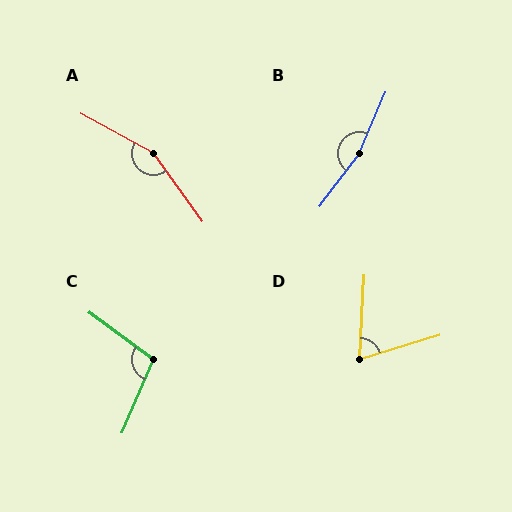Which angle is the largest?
B, at approximately 167 degrees.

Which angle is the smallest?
D, at approximately 70 degrees.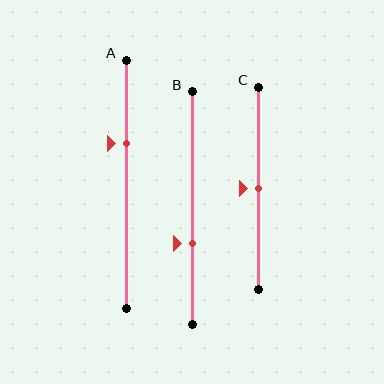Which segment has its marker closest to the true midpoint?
Segment C has its marker closest to the true midpoint.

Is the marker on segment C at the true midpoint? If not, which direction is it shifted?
Yes, the marker on segment C is at the true midpoint.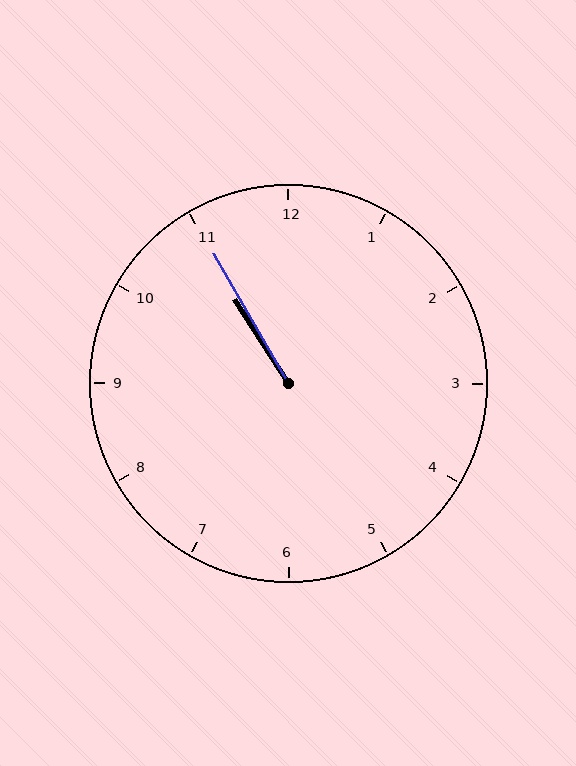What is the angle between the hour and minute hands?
Approximately 2 degrees.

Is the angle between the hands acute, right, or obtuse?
It is acute.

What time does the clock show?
10:55.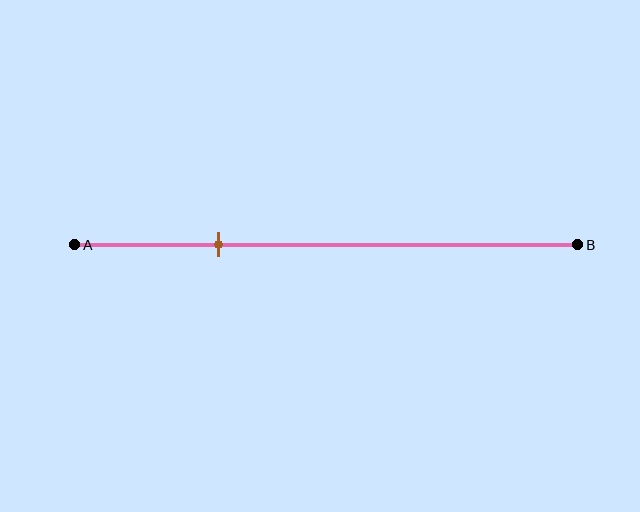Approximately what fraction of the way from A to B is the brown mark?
The brown mark is approximately 30% of the way from A to B.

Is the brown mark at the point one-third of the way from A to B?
No, the mark is at about 30% from A, not at the 33% one-third point.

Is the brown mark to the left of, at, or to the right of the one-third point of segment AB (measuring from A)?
The brown mark is to the left of the one-third point of segment AB.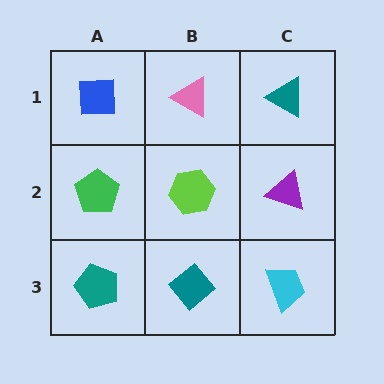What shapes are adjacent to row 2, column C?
A teal triangle (row 1, column C), a cyan trapezoid (row 3, column C), a lime hexagon (row 2, column B).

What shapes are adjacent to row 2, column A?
A blue square (row 1, column A), a teal pentagon (row 3, column A), a lime hexagon (row 2, column B).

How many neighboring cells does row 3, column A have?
2.